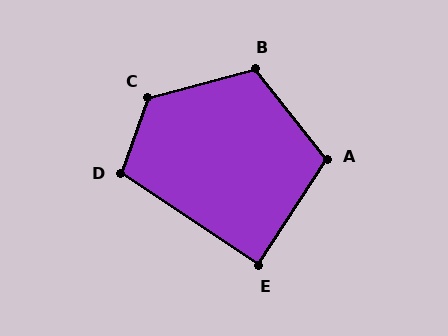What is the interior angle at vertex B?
Approximately 114 degrees (obtuse).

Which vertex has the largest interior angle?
C, at approximately 125 degrees.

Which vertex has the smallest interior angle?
E, at approximately 89 degrees.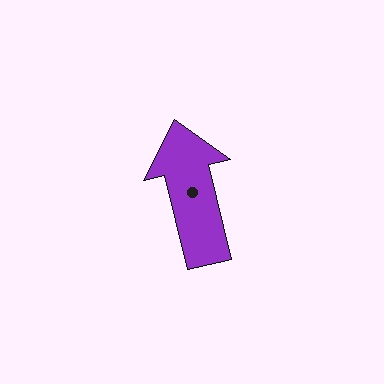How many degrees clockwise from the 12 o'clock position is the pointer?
Approximately 346 degrees.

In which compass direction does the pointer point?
North.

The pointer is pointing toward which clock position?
Roughly 12 o'clock.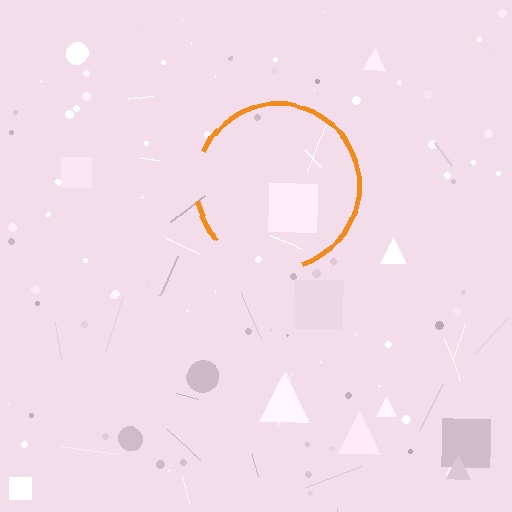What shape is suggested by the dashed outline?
The dashed outline suggests a circle.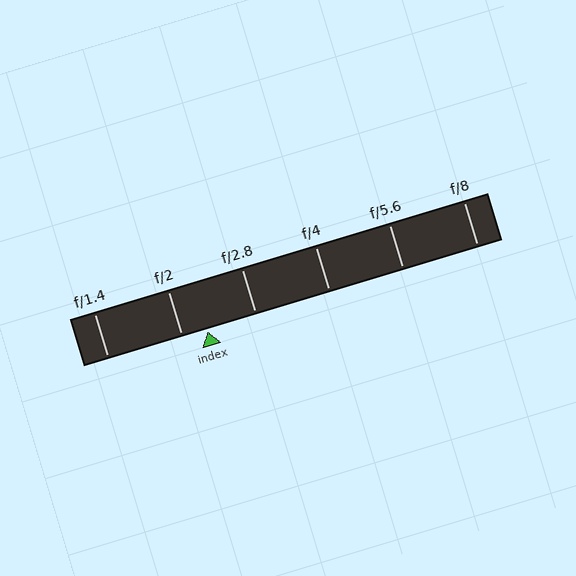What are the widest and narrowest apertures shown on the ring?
The widest aperture shown is f/1.4 and the narrowest is f/8.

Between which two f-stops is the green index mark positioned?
The index mark is between f/2 and f/2.8.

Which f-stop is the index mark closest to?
The index mark is closest to f/2.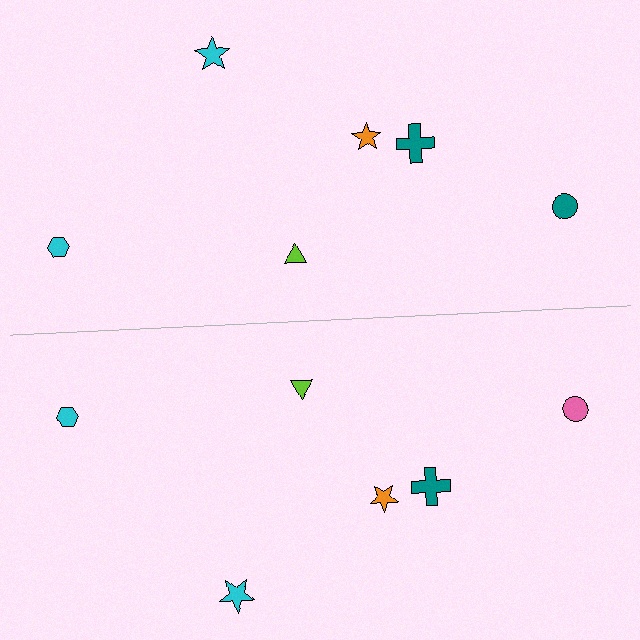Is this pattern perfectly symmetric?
No, the pattern is not perfectly symmetric. The pink circle on the bottom side breaks the symmetry — its mirror counterpart is teal.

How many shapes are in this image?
There are 12 shapes in this image.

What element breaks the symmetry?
The pink circle on the bottom side breaks the symmetry — its mirror counterpart is teal.